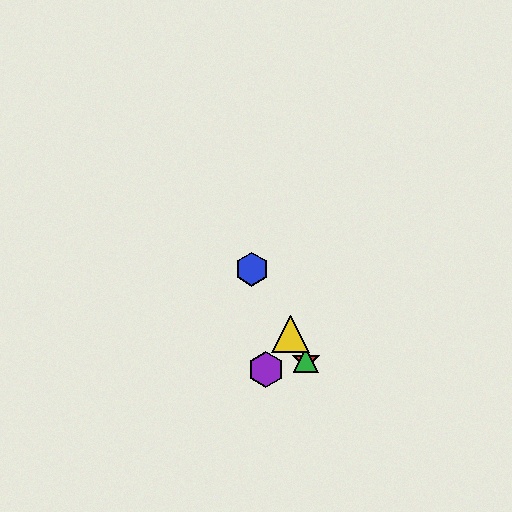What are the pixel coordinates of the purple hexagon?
The purple hexagon is at (266, 369).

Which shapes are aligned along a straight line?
The red star, the blue hexagon, the green triangle, the yellow triangle are aligned along a straight line.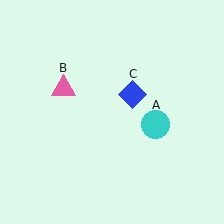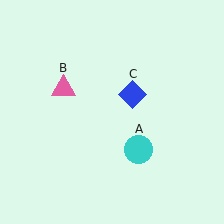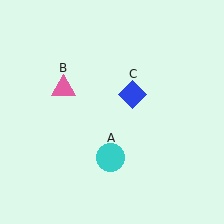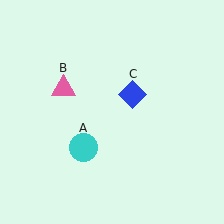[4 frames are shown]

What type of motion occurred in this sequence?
The cyan circle (object A) rotated clockwise around the center of the scene.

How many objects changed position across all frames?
1 object changed position: cyan circle (object A).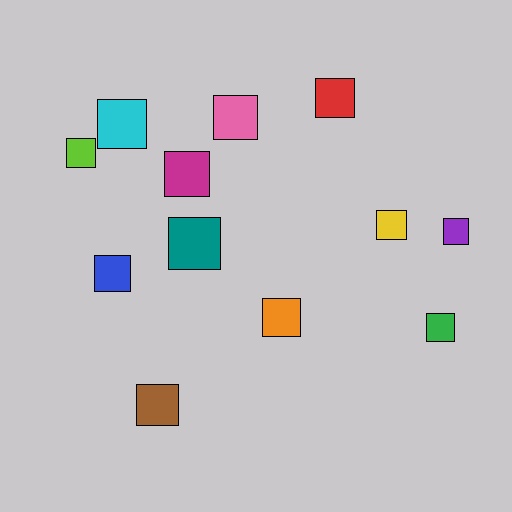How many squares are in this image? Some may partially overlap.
There are 12 squares.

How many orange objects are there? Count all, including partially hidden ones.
There is 1 orange object.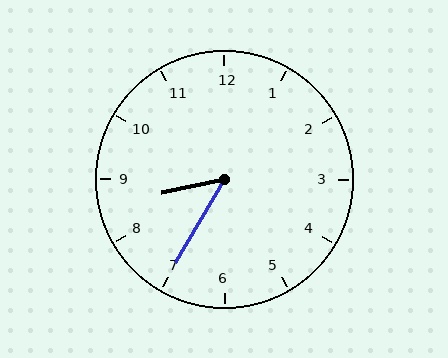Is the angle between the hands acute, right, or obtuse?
It is acute.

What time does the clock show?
8:35.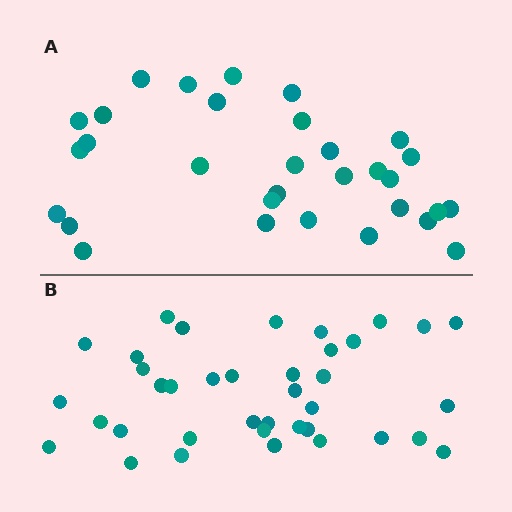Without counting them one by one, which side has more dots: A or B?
Region B (the bottom region) has more dots.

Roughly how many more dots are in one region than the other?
Region B has roughly 8 or so more dots than region A.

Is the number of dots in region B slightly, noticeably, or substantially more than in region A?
Region B has only slightly more — the two regions are fairly close. The ratio is roughly 1.2 to 1.